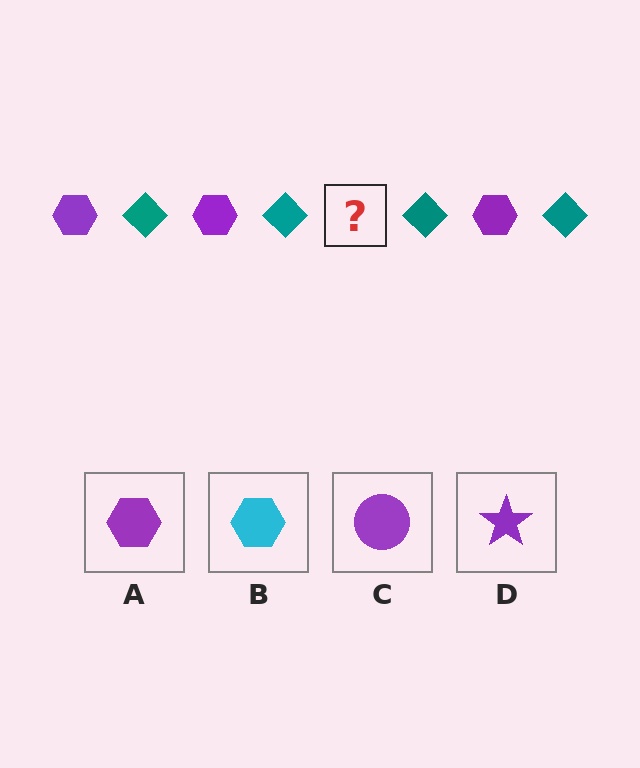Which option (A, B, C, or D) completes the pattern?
A.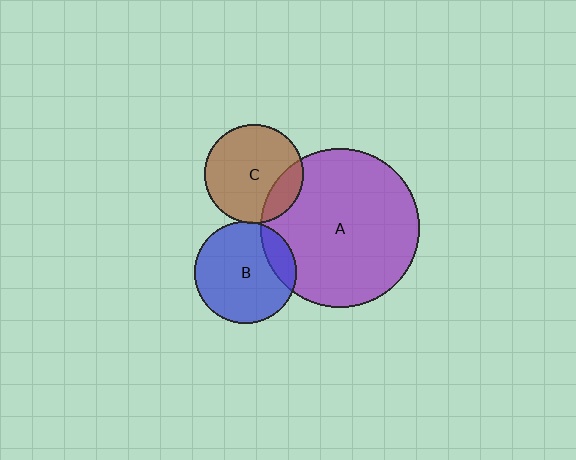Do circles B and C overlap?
Yes.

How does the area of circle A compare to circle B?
Approximately 2.4 times.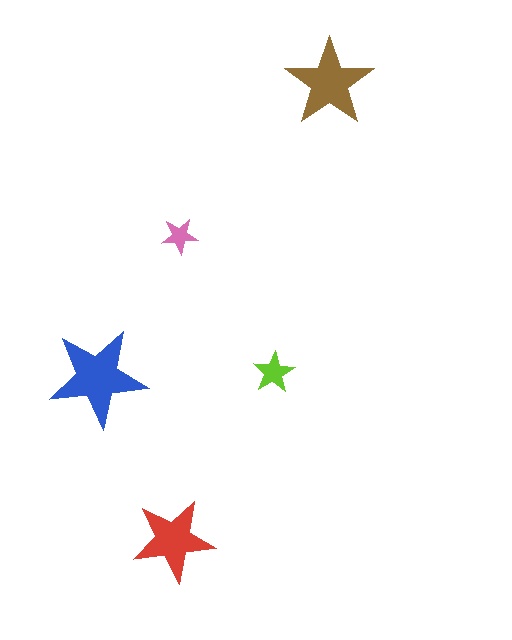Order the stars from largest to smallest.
the blue one, the brown one, the red one, the lime one, the pink one.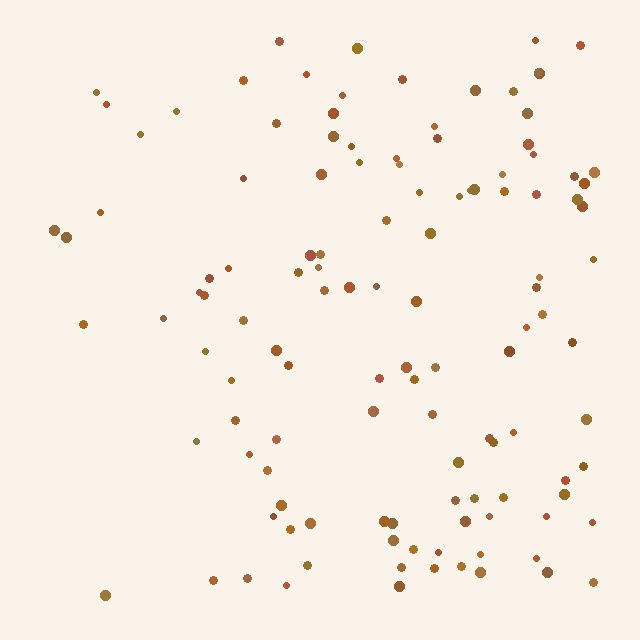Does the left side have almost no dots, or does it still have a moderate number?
Still a moderate number, just noticeably fewer than the right.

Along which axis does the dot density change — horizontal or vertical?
Horizontal.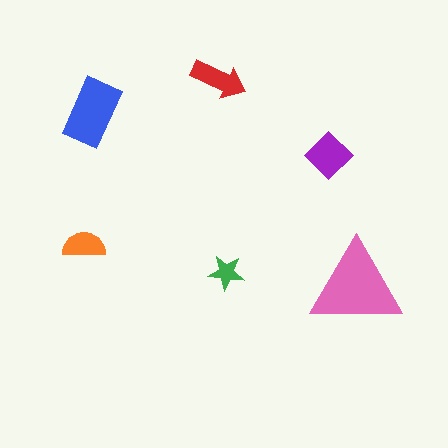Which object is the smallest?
The green star.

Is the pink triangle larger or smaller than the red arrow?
Larger.